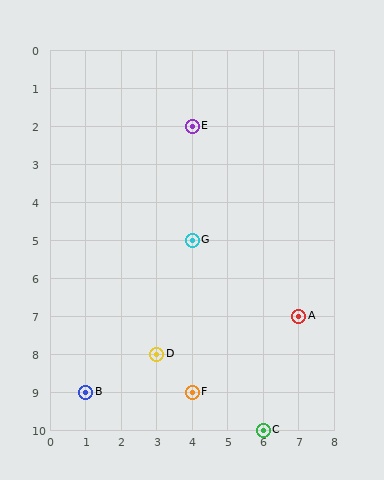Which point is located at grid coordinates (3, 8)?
Point D is at (3, 8).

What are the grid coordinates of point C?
Point C is at grid coordinates (6, 10).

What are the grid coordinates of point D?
Point D is at grid coordinates (3, 8).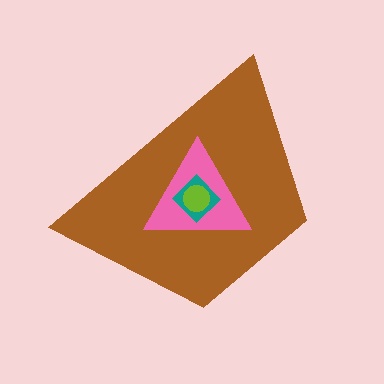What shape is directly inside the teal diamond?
The lime circle.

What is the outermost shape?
The brown trapezoid.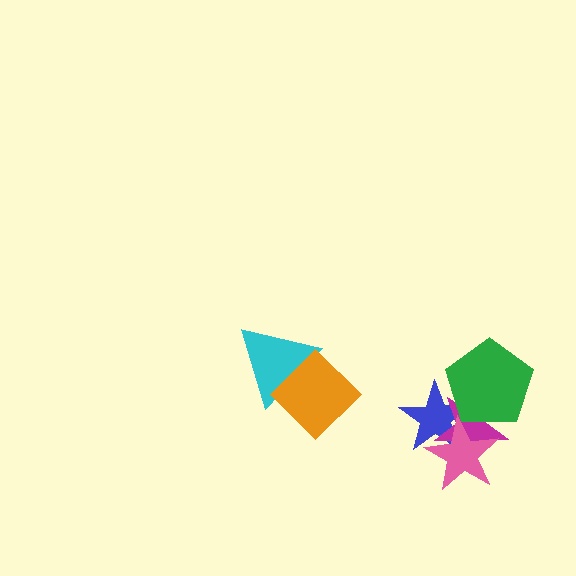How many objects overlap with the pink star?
3 objects overlap with the pink star.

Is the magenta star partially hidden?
Yes, it is partially covered by another shape.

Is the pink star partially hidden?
Yes, it is partially covered by another shape.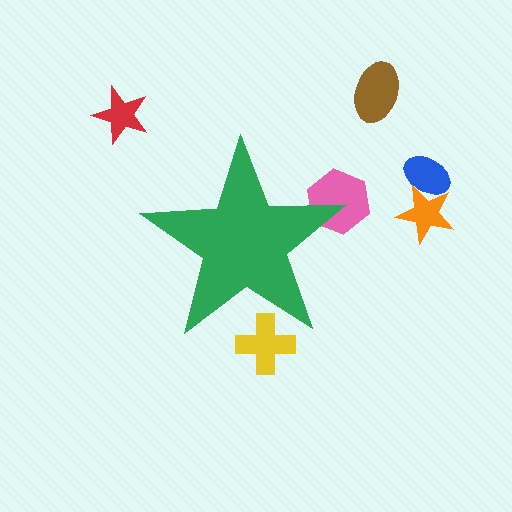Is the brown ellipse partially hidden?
No, the brown ellipse is fully visible.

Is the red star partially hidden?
No, the red star is fully visible.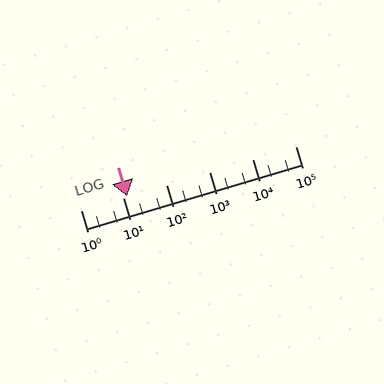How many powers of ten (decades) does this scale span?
The scale spans 5 decades, from 1 to 100000.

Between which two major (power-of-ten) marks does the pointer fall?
The pointer is between 10 and 100.